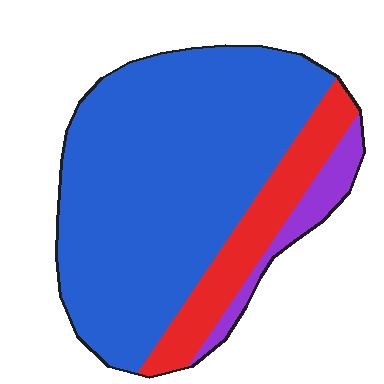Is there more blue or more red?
Blue.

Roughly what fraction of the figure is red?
Red covers around 20% of the figure.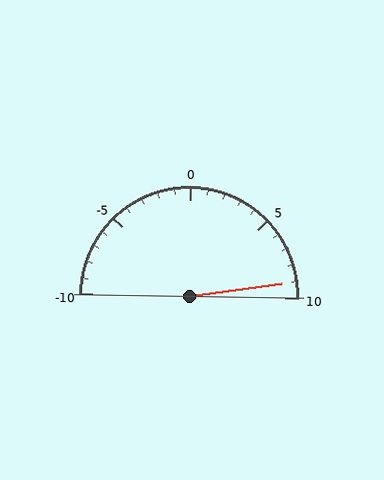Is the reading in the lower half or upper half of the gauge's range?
The reading is in the upper half of the range (-10 to 10).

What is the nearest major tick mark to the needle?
The nearest major tick mark is 10.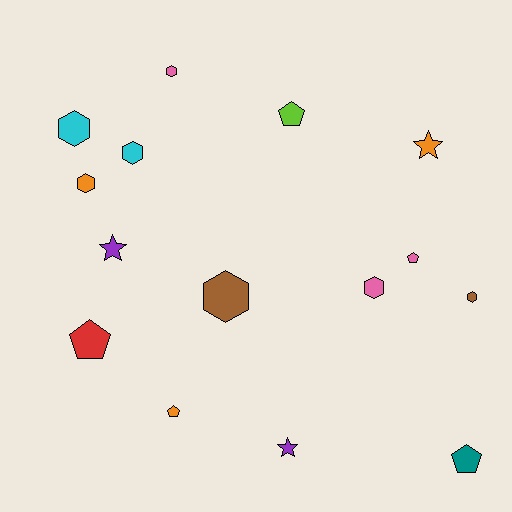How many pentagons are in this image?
There are 5 pentagons.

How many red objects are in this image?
There is 1 red object.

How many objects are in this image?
There are 15 objects.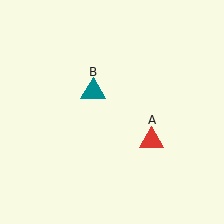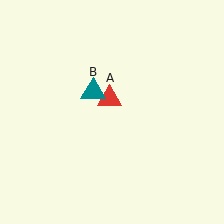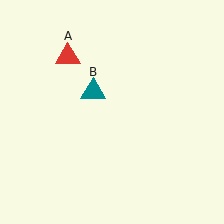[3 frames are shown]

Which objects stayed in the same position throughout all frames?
Teal triangle (object B) remained stationary.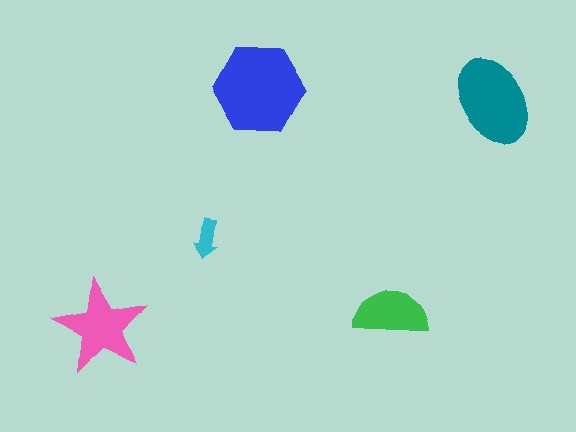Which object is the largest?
The blue hexagon.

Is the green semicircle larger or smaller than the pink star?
Smaller.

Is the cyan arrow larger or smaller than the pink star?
Smaller.